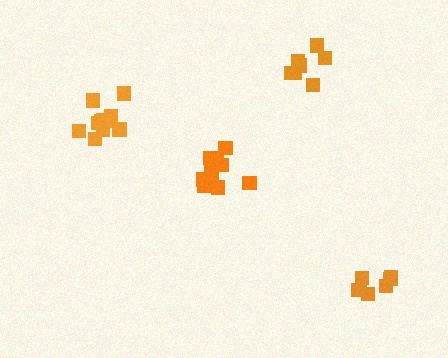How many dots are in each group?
Group 1: 11 dots, Group 2: 7 dots, Group 3: 7 dots, Group 4: 11 dots (36 total).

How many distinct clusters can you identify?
There are 4 distinct clusters.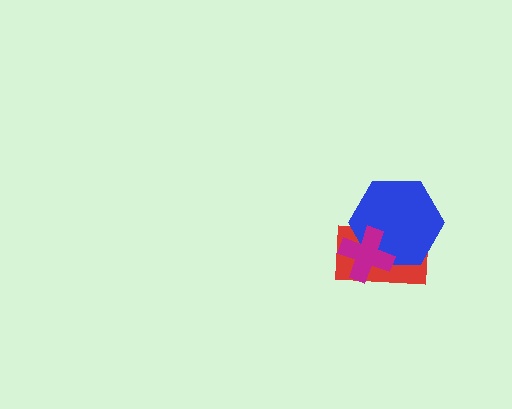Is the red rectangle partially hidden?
Yes, it is partially covered by another shape.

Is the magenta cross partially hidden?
No, no other shape covers it.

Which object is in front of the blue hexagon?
The magenta cross is in front of the blue hexagon.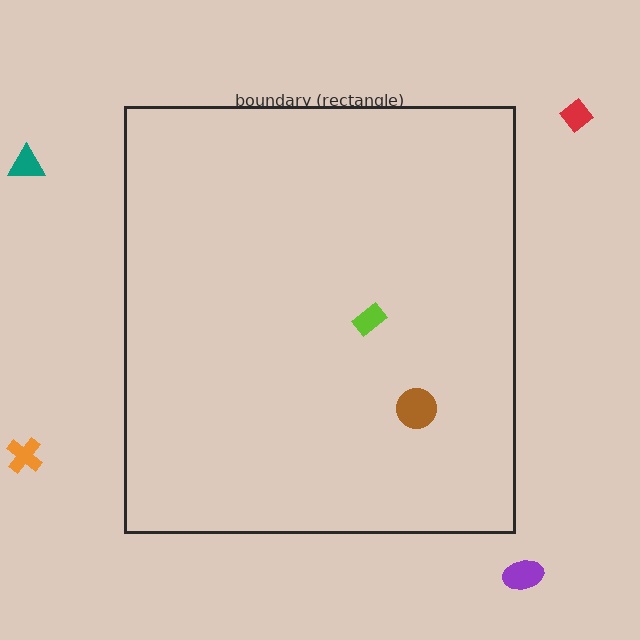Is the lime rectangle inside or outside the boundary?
Inside.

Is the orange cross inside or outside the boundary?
Outside.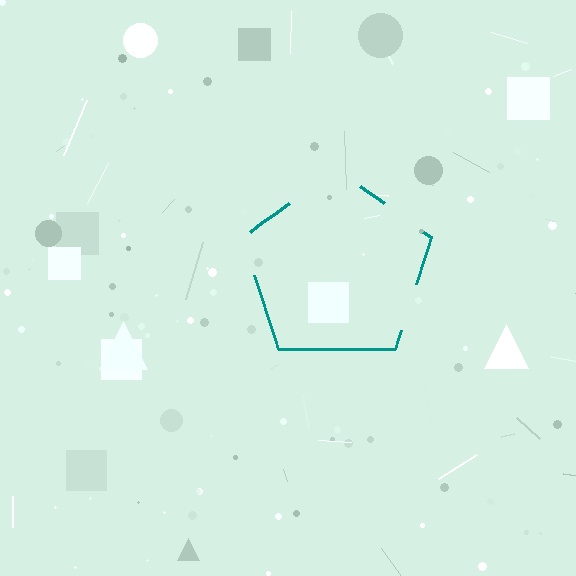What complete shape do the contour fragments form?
The contour fragments form a pentagon.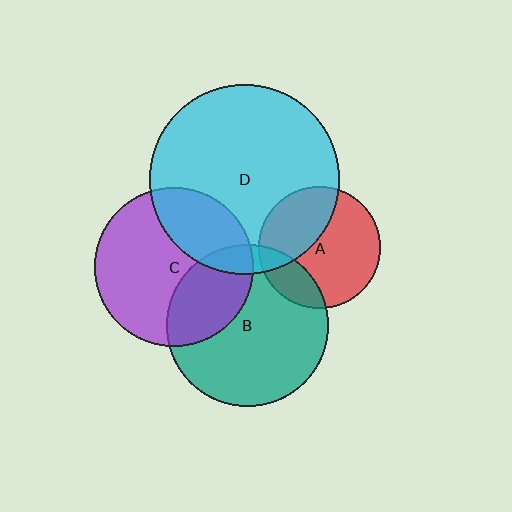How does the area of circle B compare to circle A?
Approximately 1.8 times.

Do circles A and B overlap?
Yes.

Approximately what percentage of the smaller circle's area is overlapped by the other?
Approximately 20%.